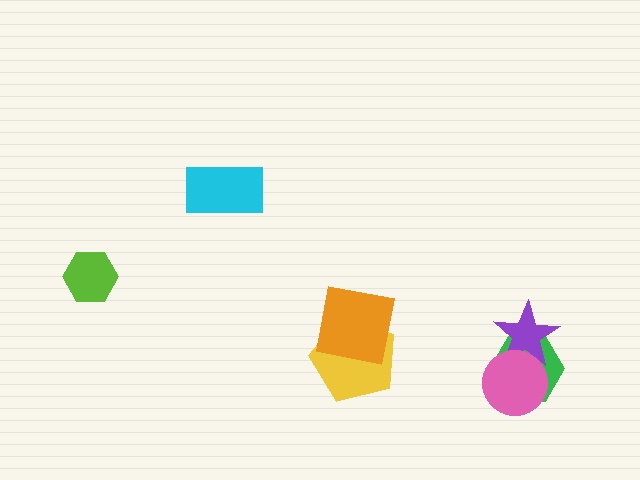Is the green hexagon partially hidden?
Yes, it is partially covered by another shape.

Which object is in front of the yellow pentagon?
The orange square is in front of the yellow pentagon.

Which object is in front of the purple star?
The pink circle is in front of the purple star.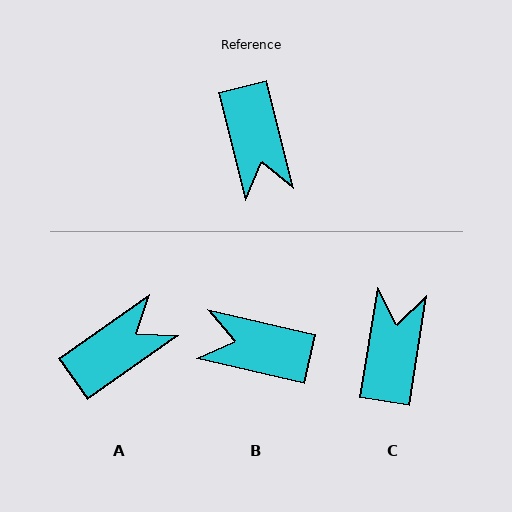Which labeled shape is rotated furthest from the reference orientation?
C, about 157 degrees away.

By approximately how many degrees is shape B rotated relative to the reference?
Approximately 117 degrees clockwise.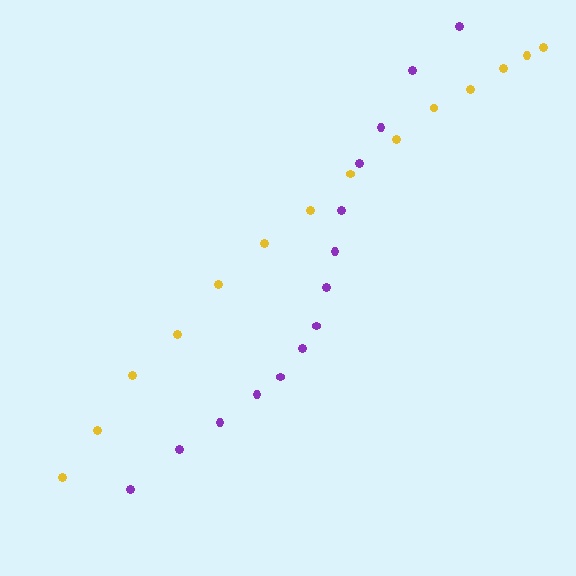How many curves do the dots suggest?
There are 2 distinct paths.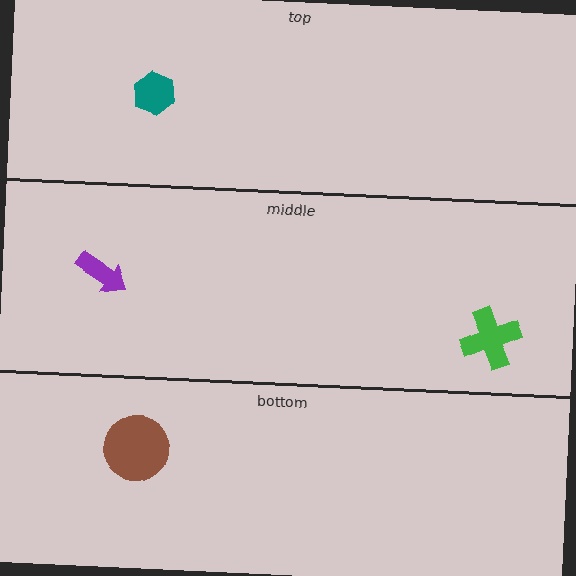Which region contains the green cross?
The middle region.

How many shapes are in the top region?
1.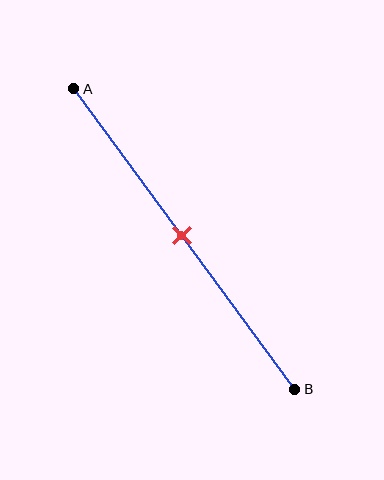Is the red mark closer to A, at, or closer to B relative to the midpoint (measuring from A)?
The red mark is approximately at the midpoint of segment AB.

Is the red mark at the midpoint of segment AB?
Yes, the mark is approximately at the midpoint.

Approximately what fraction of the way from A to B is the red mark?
The red mark is approximately 50% of the way from A to B.